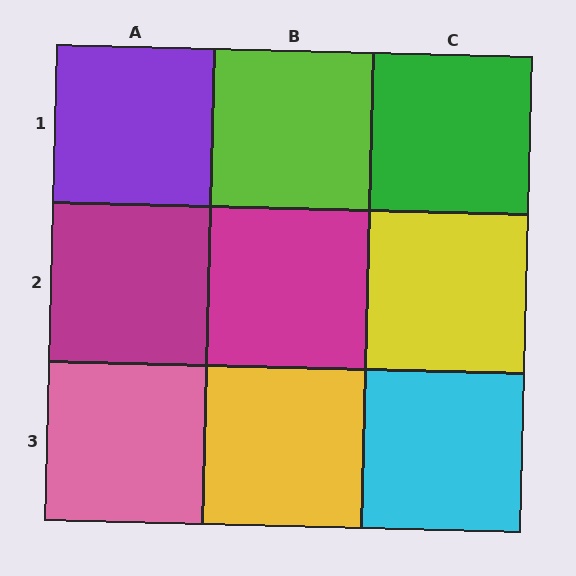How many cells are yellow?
2 cells are yellow.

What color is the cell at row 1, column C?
Green.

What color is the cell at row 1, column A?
Purple.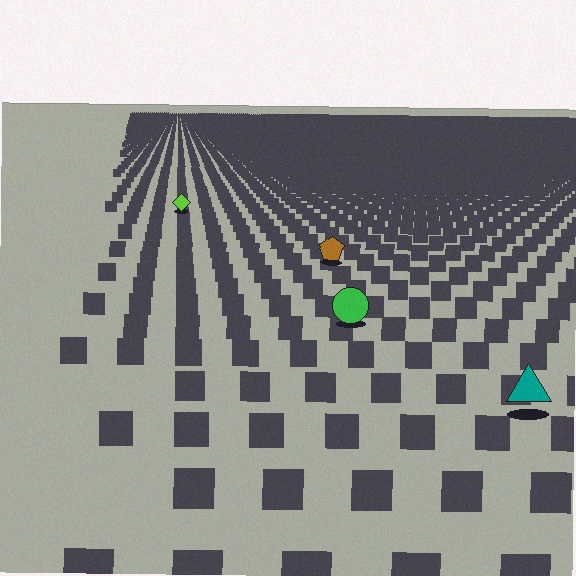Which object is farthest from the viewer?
The lime diamond is farthest from the viewer. It appears smaller and the ground texture around it is denser.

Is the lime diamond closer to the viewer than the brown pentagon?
No. The brown pentagon is closer — you can tell from the texture gradient: the ground texture is coarser near it.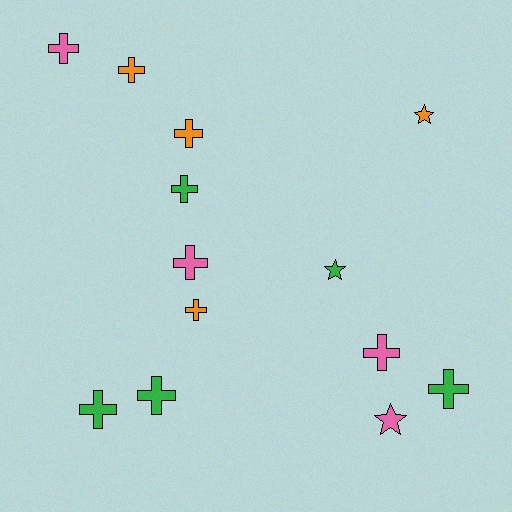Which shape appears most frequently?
Cross, with 10 objects.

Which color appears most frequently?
Green, with 5 objects.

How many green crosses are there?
There are 4 green crosses.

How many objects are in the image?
There are 13 objects.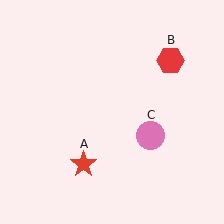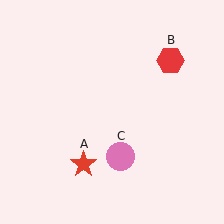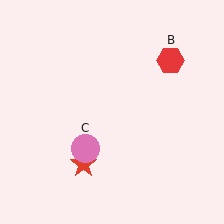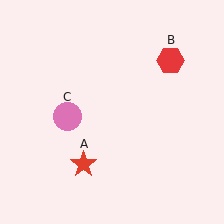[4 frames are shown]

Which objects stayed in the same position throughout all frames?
Red star (object A) and red hexagon (object B) remained stationary.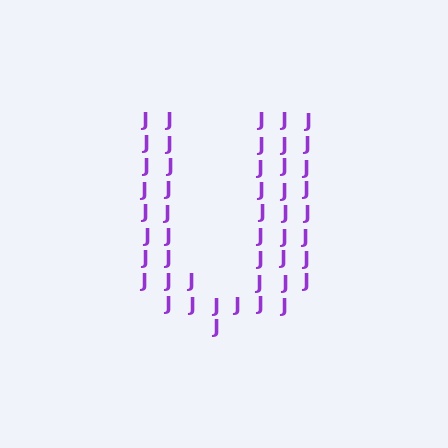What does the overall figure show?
The overall figure shows the letter U.